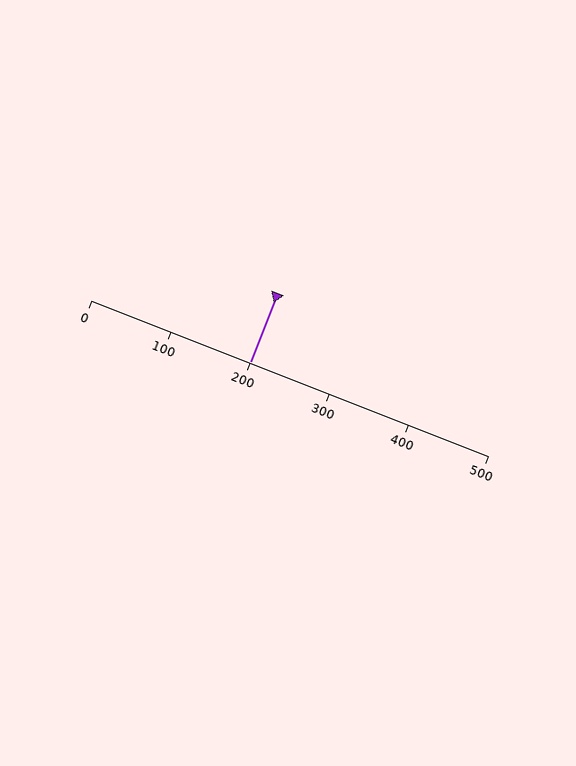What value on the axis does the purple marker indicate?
The marker indicates approximately 200.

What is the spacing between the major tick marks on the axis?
The major ticks are spaced 100 apart.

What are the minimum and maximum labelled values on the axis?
The axis runs from 0 to 500.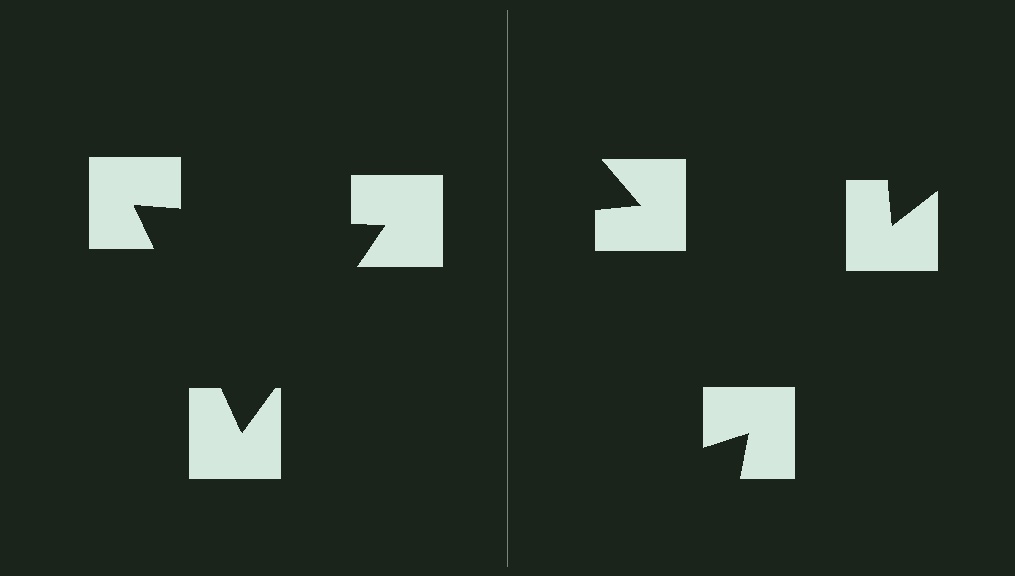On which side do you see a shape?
An illusory triangle appears on the left side. On the right side the wedge cuts are rotated, so no coherent shape forms.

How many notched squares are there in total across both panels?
6 — 3 on each side.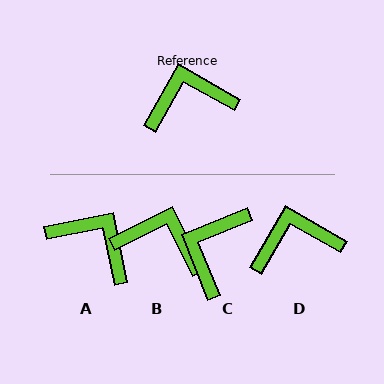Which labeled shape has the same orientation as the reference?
D.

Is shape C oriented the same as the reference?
No, it is off by about 51 degrees.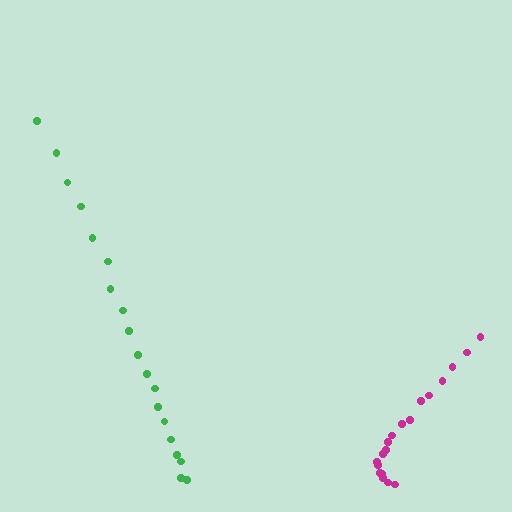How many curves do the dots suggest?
There are 2 distinct paths.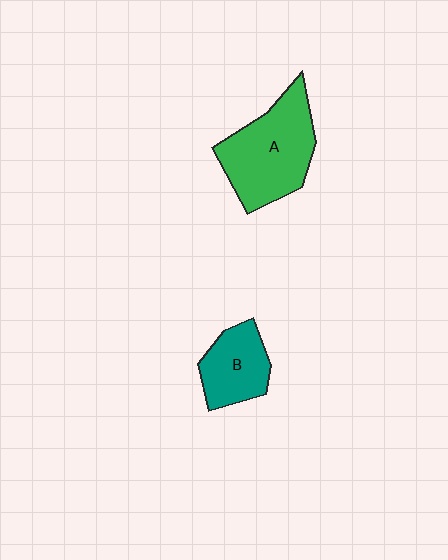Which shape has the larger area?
Shape A (green).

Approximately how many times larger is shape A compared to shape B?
Approximately 1.7 times.